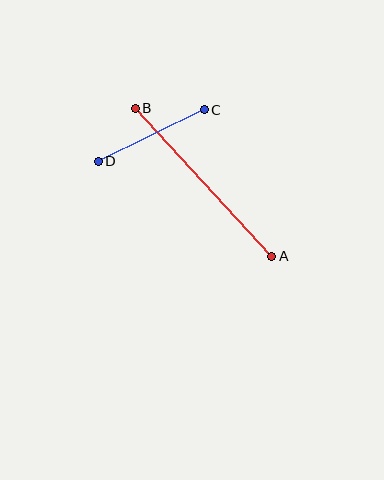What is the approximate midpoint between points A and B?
The midpoint is at approximately (203, 182) pixels.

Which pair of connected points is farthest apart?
Points A and B are farthest apart.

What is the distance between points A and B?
The distance is approximately 201 pixels.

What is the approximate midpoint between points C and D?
The midpoint is at approximately (151, 135) pixels.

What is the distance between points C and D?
The distance is approximately 118 pixels.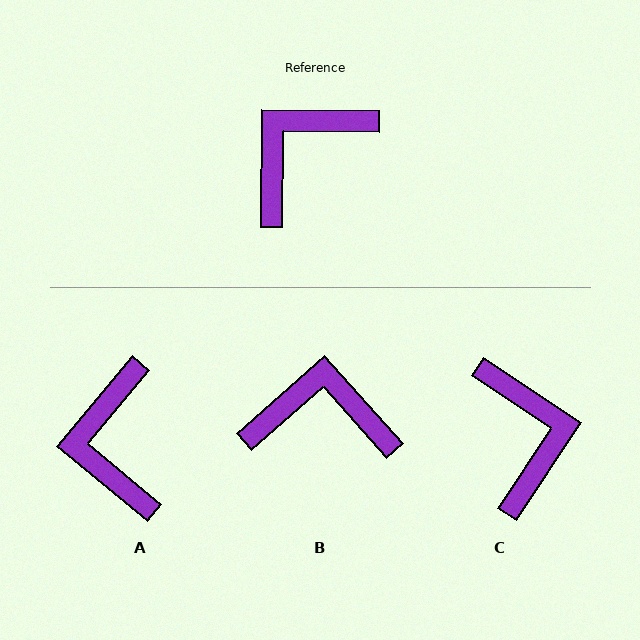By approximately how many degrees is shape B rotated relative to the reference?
Approximately 48 degrees clockwise.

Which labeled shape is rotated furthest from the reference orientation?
C, about 123 degrees away.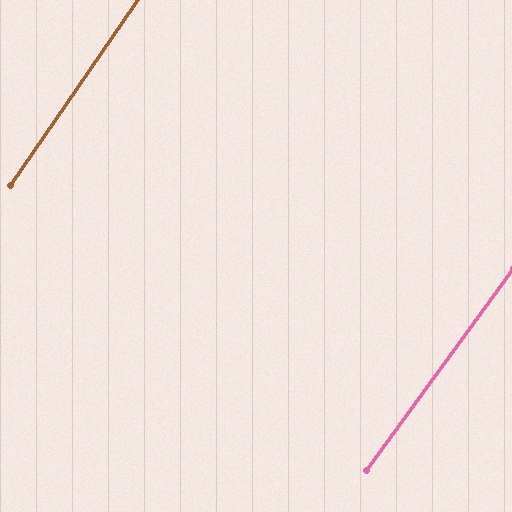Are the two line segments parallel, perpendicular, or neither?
Parallel — their directions differ by only 1.8°.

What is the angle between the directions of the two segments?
Approximately 2 degrees.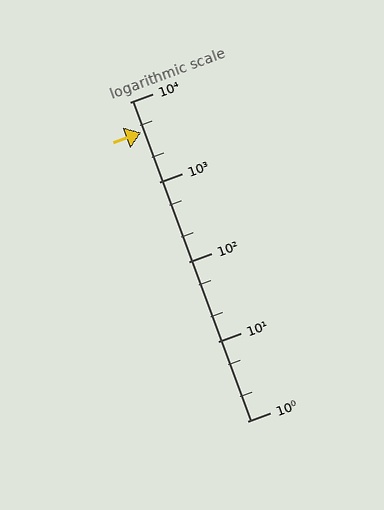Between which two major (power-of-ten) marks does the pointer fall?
The pointer is between 1000 and 10000.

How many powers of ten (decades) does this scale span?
The scale spans 4 decades, from 1 to 10000.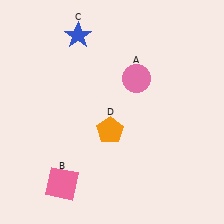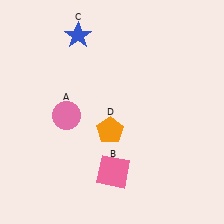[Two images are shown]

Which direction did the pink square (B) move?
The pink square (B) moved right.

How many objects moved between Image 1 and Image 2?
2 objects moved between the two images.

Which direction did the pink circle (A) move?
The pink circle (A) moved left.